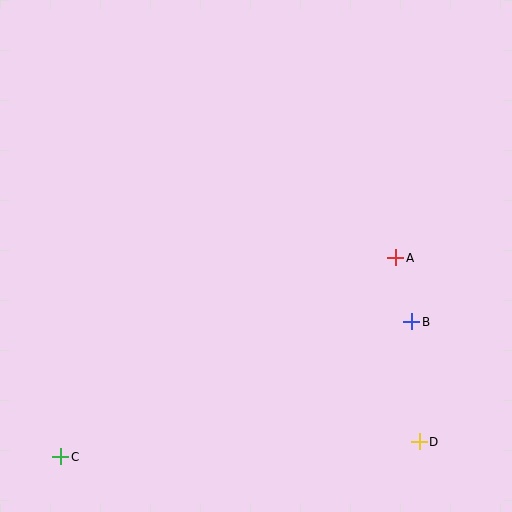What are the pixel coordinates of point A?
Point A is at (396, 258).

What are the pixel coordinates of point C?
Point C is at (61, 457).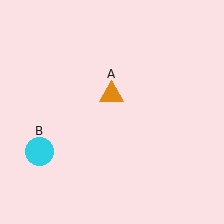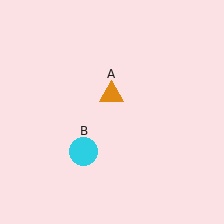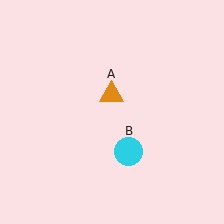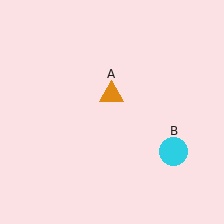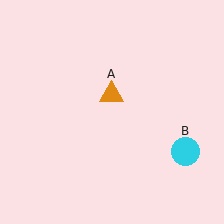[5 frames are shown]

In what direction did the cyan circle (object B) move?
The cyan circle (object B) moved right.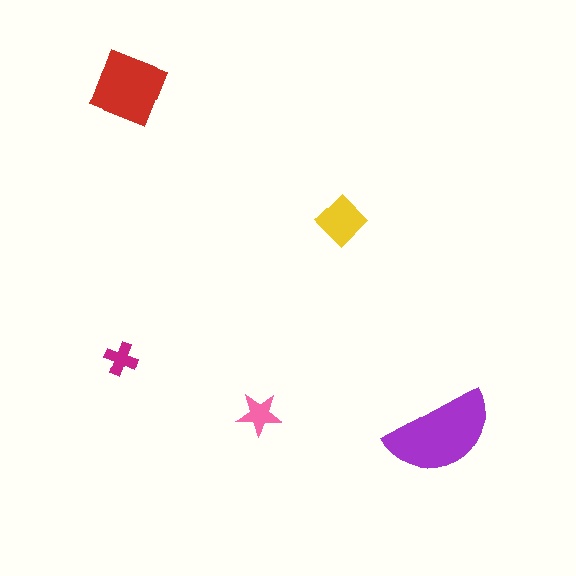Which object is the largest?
The purple semicircle.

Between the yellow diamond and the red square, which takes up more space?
The red square.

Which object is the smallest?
The magenta cross.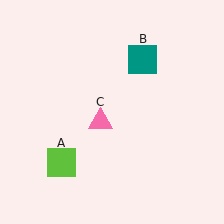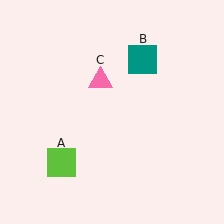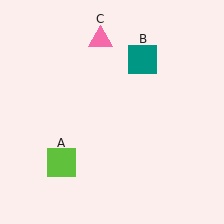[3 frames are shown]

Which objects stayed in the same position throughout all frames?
Lime square (object A) and teal square (object B) remained stationary.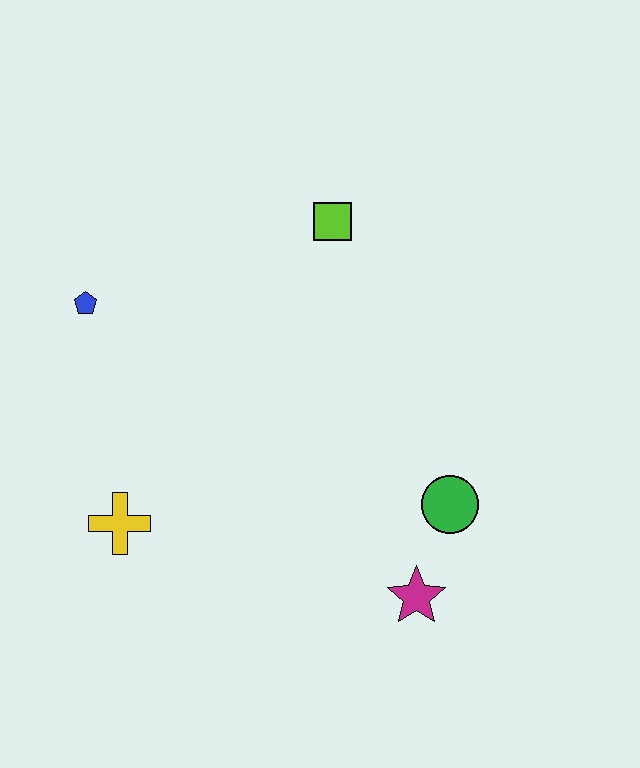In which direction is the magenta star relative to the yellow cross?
The magenta star is to the right of the yellow cross.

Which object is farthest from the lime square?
The magenta star is farthest from the lime square.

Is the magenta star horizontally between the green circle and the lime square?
Yes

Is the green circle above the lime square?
No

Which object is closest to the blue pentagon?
The yellow cross is closest to the blue pentagon.